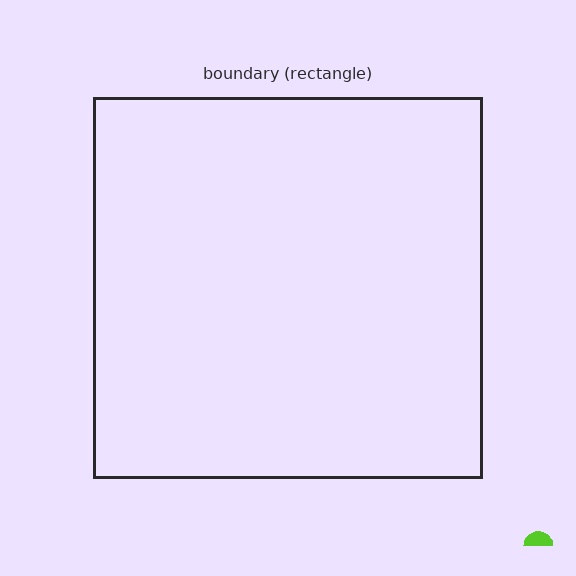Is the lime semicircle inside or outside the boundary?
Outside.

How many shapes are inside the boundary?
0 inside, 1 outside.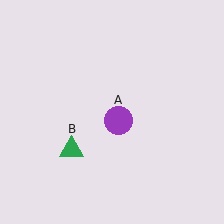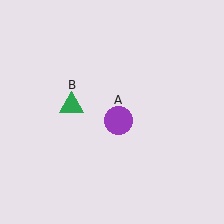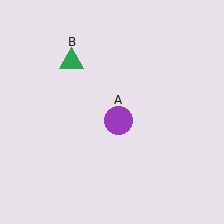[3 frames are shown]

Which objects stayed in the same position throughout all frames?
Purple circle (object A) remained stationary.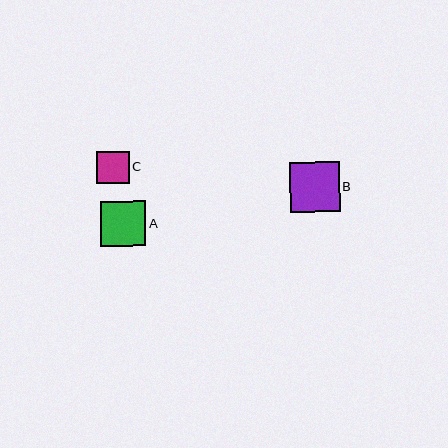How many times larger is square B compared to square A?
Square B is approximately 1.1 times the size of square A.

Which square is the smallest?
Square C is the smallest with a size of approximately 33 pixels.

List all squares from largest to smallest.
From largest to smallest: B, A, C.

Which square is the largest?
Square B is the largest with a size of approximately 50 pixels.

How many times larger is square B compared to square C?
Square B is approximately 1.5 times the size of square C.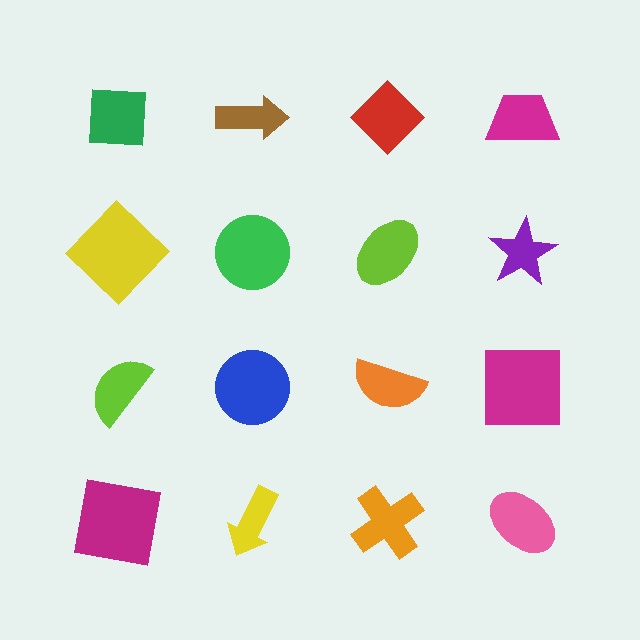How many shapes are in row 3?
4 shapes.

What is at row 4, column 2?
A yellow arrow.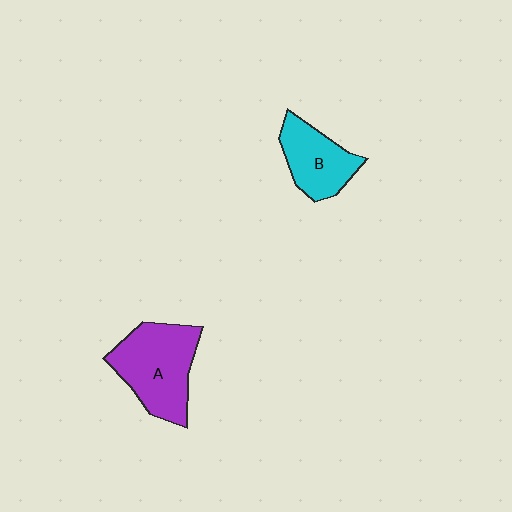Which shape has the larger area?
Shape A (purple).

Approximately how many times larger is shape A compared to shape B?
Approximately 1.5 times.